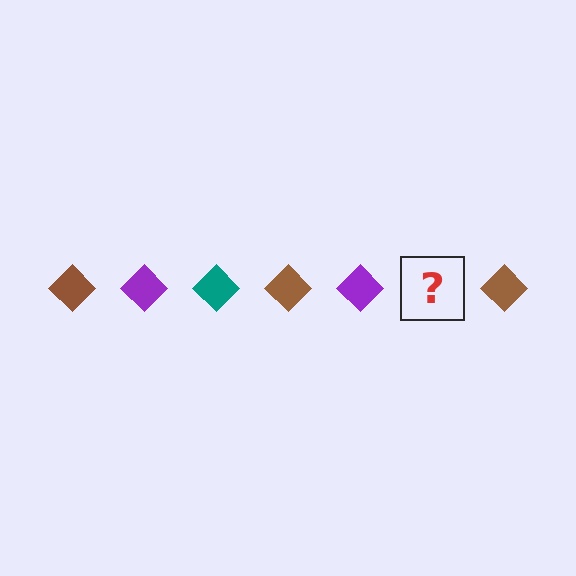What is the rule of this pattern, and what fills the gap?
The rule is that the pattern cycles through brown, purple, teal diamonds. The gap should be filled with a teal diamond.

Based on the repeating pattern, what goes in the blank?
The blank should be a teal diamond.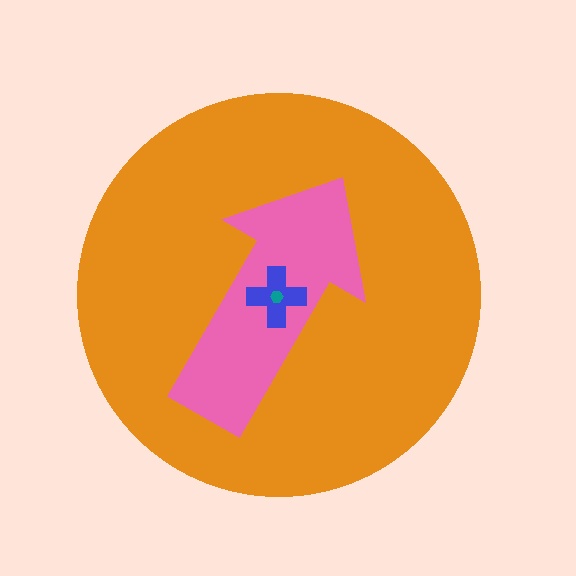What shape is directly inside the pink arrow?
The blue cross.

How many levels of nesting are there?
4.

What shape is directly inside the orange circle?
The pink arrow.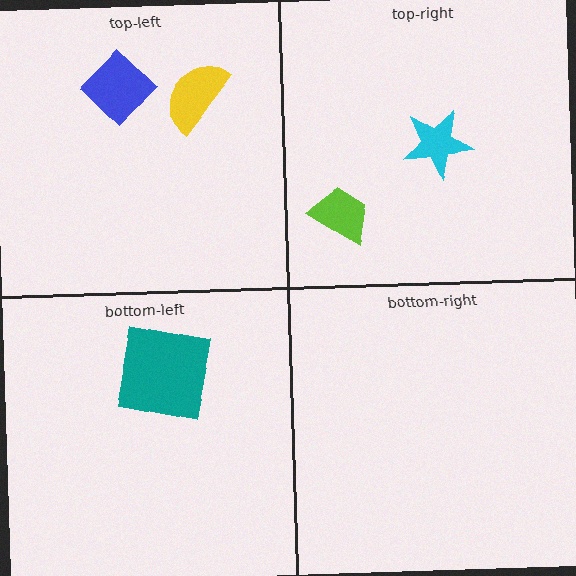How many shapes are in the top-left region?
2.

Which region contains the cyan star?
The top-right region.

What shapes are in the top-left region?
The blue diamond, the yellow semicircle.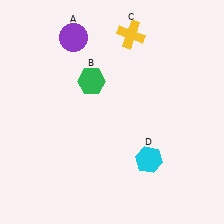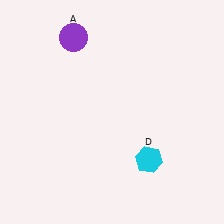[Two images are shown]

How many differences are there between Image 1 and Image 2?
There are 2 differences between the two images.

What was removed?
The green hexagon (B), the yellow cross (C) were removed in Image 2.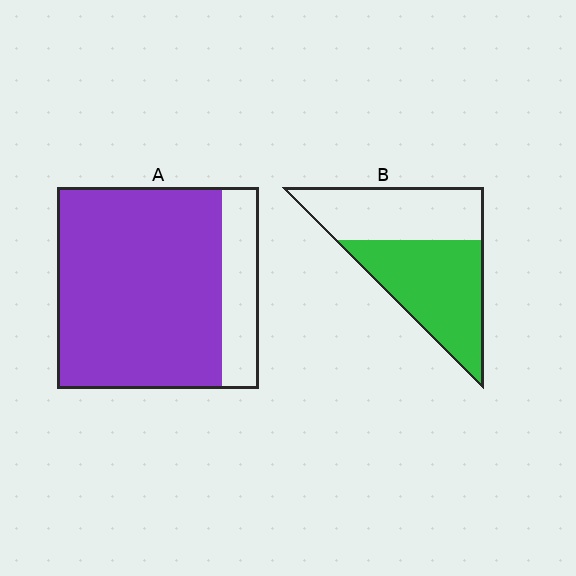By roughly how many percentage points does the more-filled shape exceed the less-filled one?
By roughly 25 percentage points (A over B).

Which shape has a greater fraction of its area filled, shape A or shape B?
Shape A.